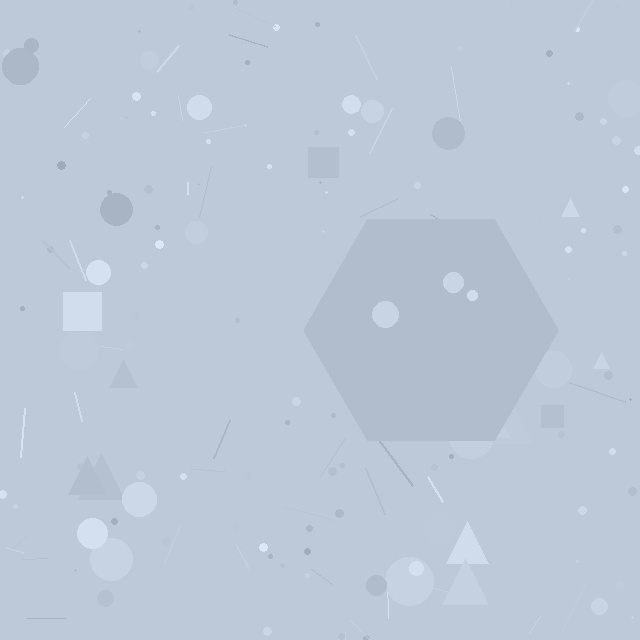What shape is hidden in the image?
A hexagon is hidden in the image.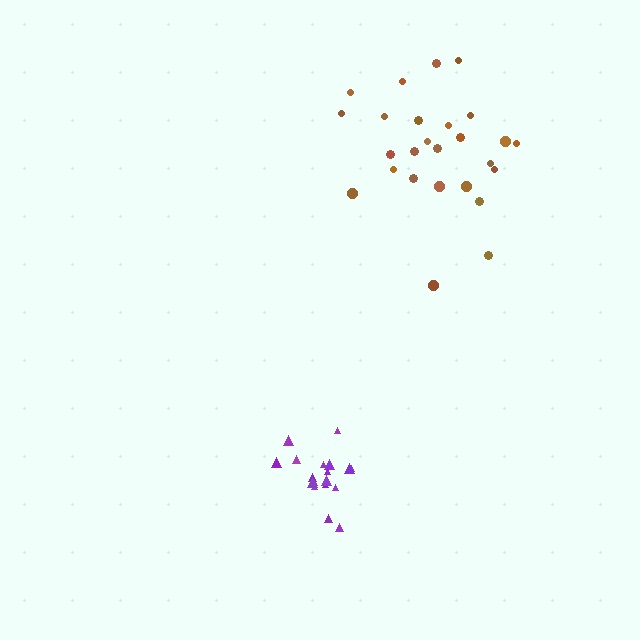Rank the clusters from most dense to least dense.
purple, brown.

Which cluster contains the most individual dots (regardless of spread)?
Brown (26).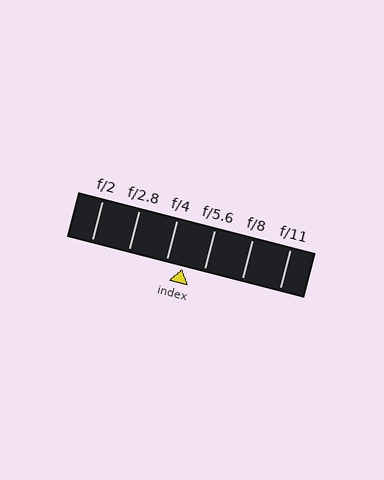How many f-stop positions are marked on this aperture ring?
There are 6 f-stop positions marked.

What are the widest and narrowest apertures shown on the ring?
The widest aperture shown is f/2 and the narrowest is f/11.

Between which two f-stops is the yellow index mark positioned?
The index mark is between f/4 and f/5.6.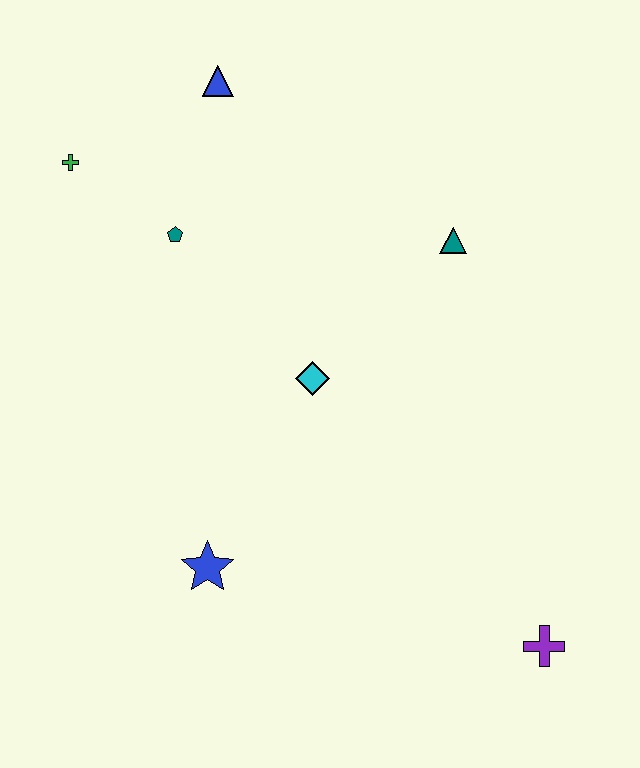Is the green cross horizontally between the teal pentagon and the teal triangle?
No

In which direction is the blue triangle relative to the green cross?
The blue triangle is to the right of the green cross.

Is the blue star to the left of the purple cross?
Yes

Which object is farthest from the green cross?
The purple cross is farthest from the green cross.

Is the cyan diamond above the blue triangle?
No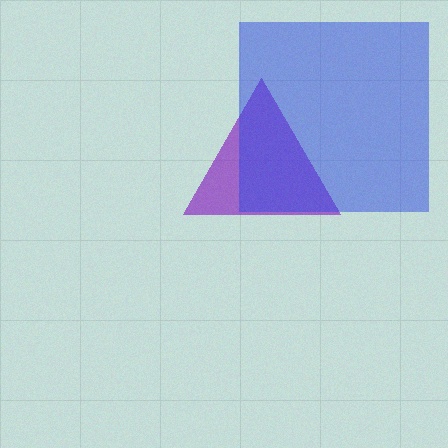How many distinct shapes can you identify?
There are 2 distinct shapes: a purple triangle, a blue square.